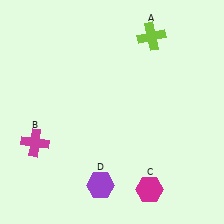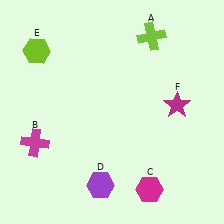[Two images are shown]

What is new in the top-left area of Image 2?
A lime hexagon (E) was added in the top-left area of Image 2.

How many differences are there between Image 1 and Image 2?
There are 2 differences between the two images.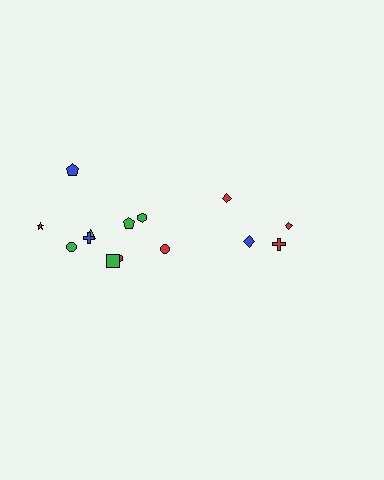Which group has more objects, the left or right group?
The left group.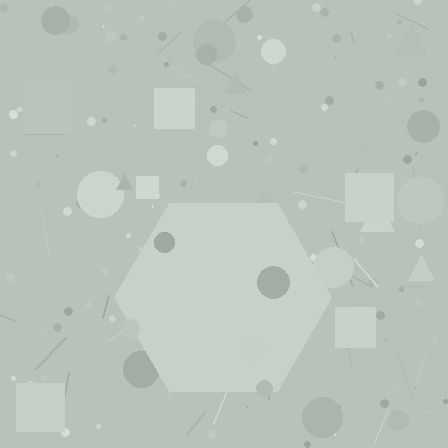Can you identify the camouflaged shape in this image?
The camouflaged shape is a hexagon.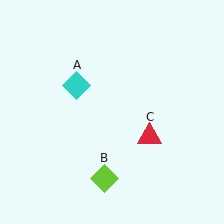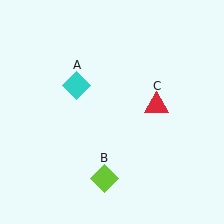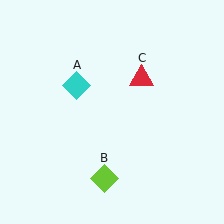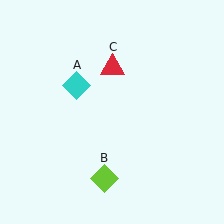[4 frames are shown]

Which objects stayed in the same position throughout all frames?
Cyan diamond (object A) and lime diamond (object B) remained stationary.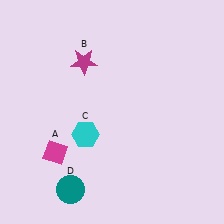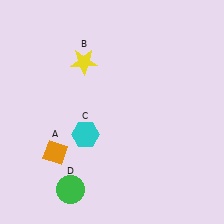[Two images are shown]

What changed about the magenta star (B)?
In Image 1, B is magenta. In Image 2, it changed to yellow.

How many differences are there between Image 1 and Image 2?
There are 3 differences between the two images.